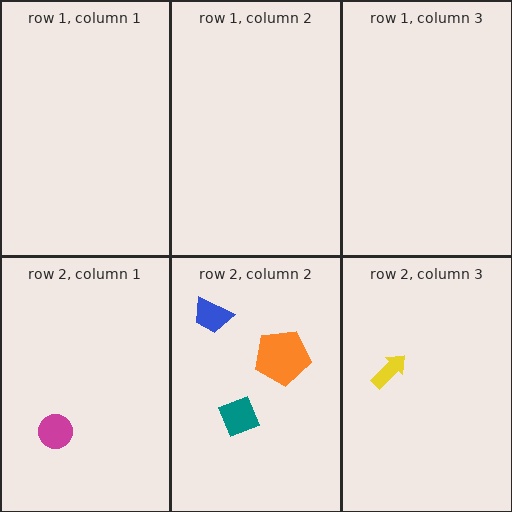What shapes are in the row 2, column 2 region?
The teal diamond, the orange pentagon, the blue trapezoid.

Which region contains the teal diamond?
The row 2, column 2 region.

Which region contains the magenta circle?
The row 2, column 1 region.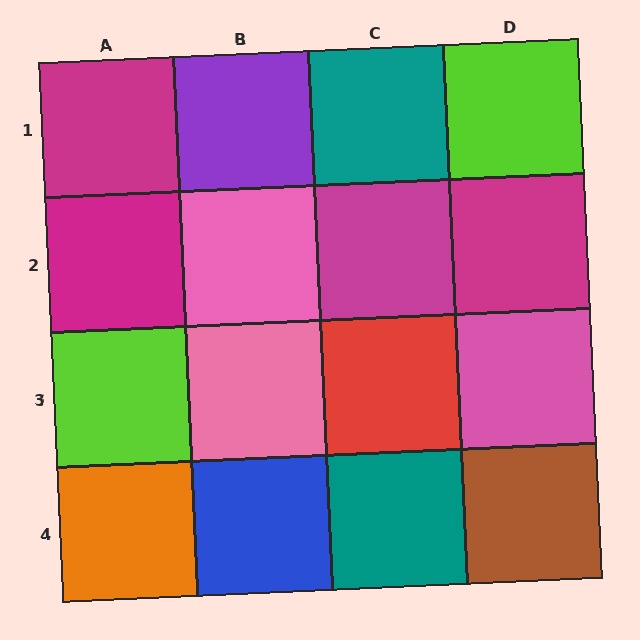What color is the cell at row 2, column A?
Magenta.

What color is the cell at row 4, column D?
Brown.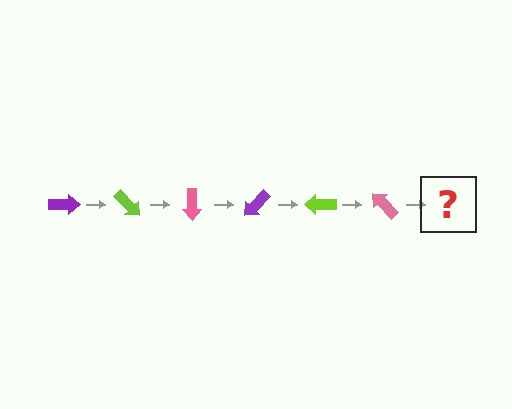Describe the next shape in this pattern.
It should be a purple arrow, rotated 270 degrees from the start.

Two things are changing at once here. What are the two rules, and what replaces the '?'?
The two rules are that it rotates 45 degrees each step and the color cycles through purple, lime, and pink. The '?' should be a purple arrow, rotated 270 degrees from the start.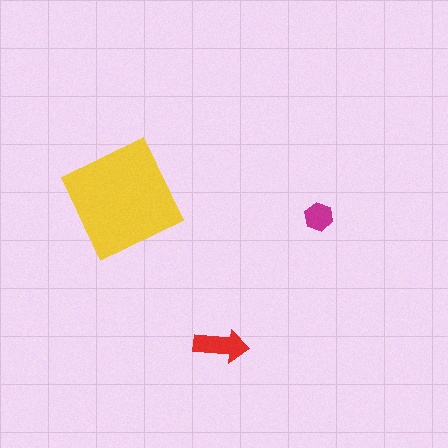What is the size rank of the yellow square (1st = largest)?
1st.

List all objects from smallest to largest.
The magenta hexagon, the red arrow, the yellow square.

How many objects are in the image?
There are 3 objects in the image.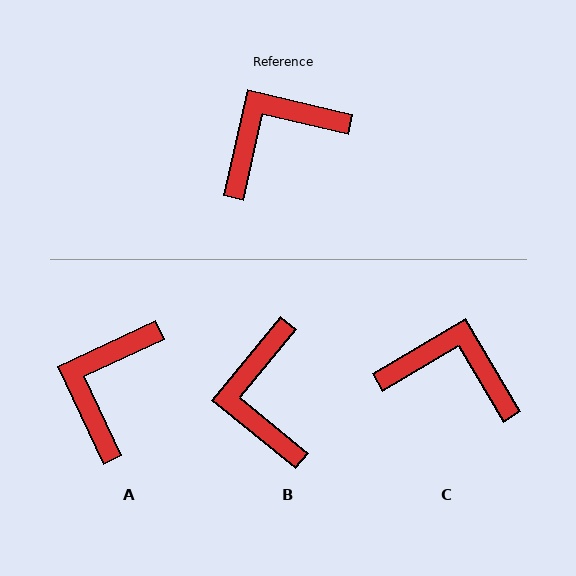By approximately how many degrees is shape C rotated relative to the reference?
Approximately 47 degrees clockwise.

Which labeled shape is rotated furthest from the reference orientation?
B, about 64 degrees away.